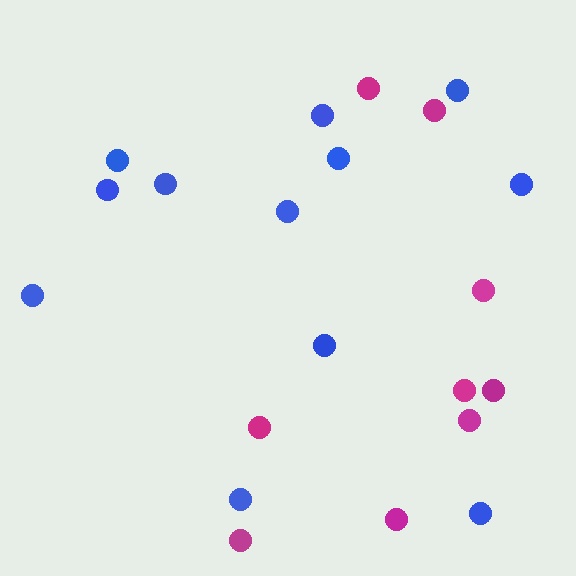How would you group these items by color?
There are 2 groups: one group of magenta circles (9) and one group of blue circles (12).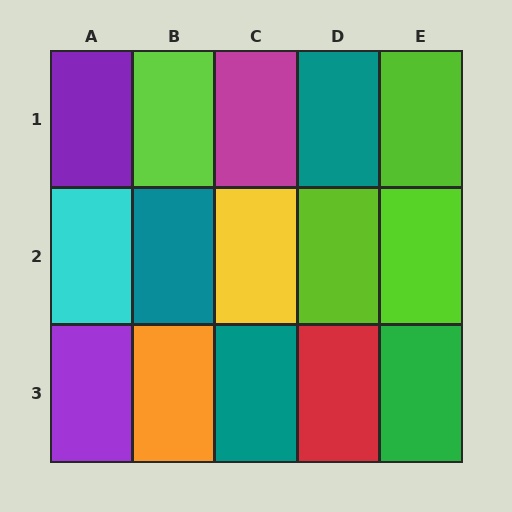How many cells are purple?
2 cells are purple.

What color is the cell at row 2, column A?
Cyan.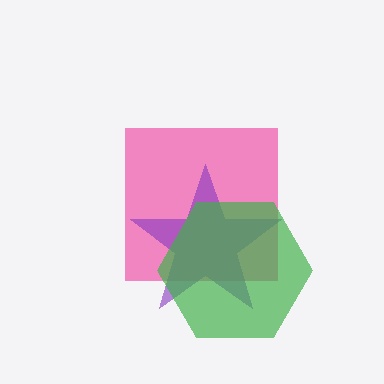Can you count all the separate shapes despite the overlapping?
Yes, there are 3 separate shapes.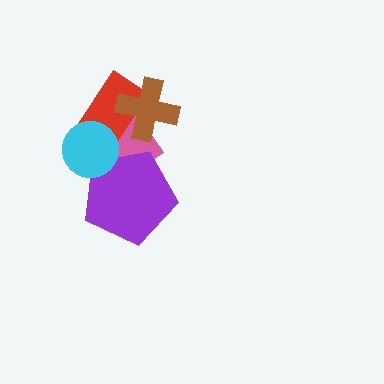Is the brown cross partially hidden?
No, no other shape covers it.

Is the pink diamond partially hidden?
Yes, it is partially covered by another shape.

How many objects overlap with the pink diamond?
4 objects overlap with the pink diamond.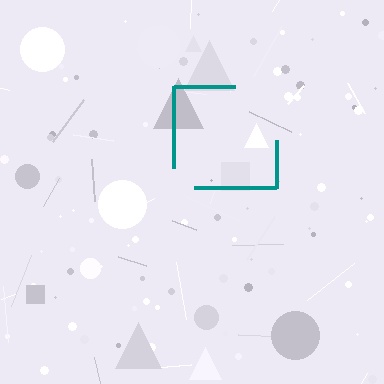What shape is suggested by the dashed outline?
The dashed outline suggests a square.